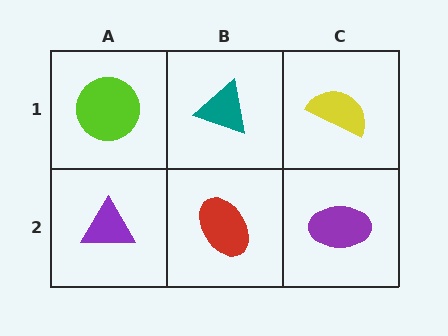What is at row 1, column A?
A lime circle.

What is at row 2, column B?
A red ellipse.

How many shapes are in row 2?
3 shapes.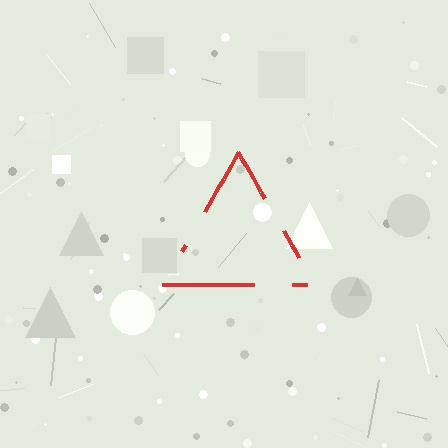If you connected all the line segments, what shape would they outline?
They would outline a triangle.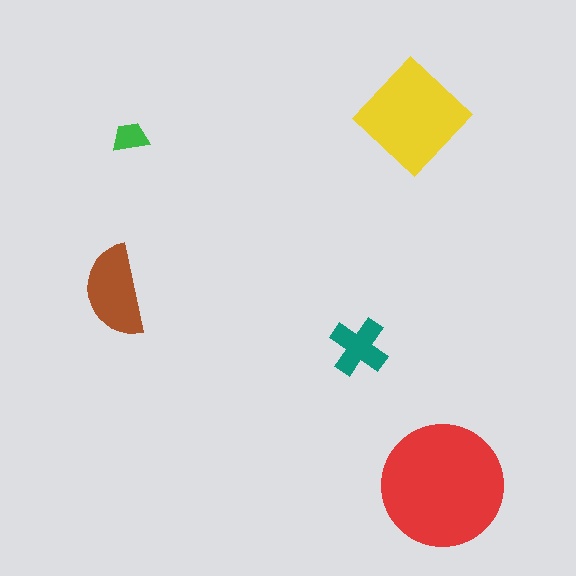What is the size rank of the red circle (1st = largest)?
1st.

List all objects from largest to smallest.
The red circle, the yellow diamond, the brown semicircle, the teal cross, the green trapezoid.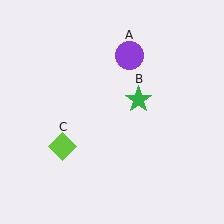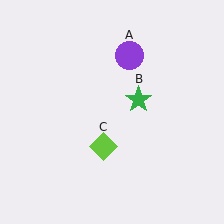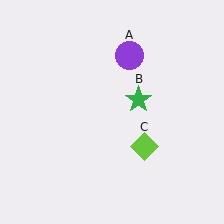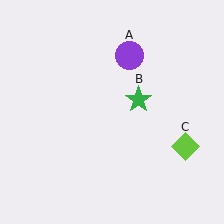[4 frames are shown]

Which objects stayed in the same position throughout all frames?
Purple circle (object A) and green star (object B) remained stationary.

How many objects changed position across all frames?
1 object changed position: lime diamond (object C).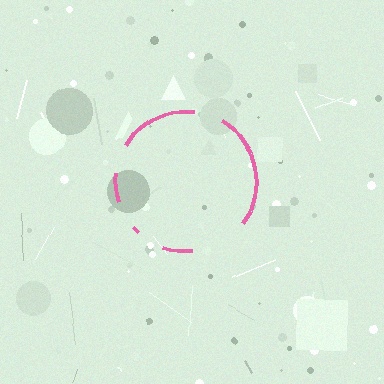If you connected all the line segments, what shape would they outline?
They would outline a circle.